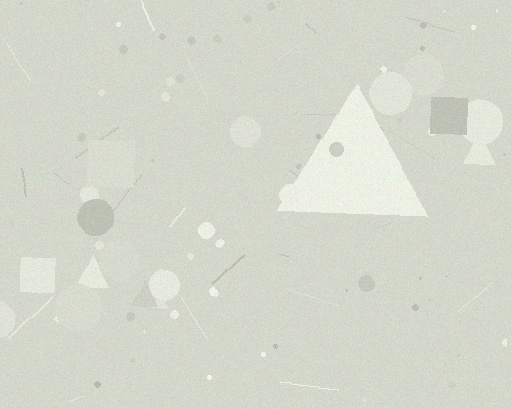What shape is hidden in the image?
A triangle is hidden in the image.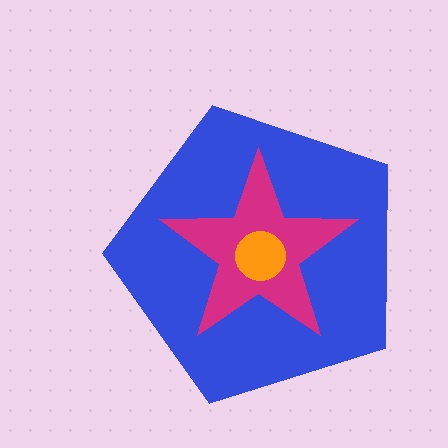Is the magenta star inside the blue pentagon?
Yes.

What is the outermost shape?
The blue pentagon.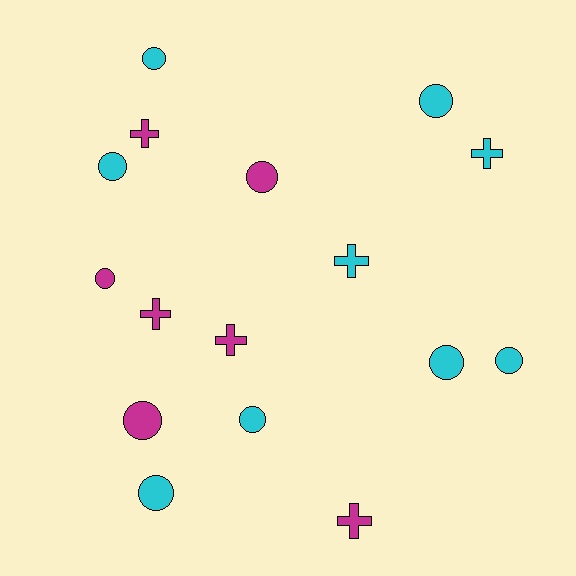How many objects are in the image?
There are 16 objects.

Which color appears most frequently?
Cyan, with 9 objects.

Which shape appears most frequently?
Circle, with 10 objects.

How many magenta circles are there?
There are 3 magenta circles.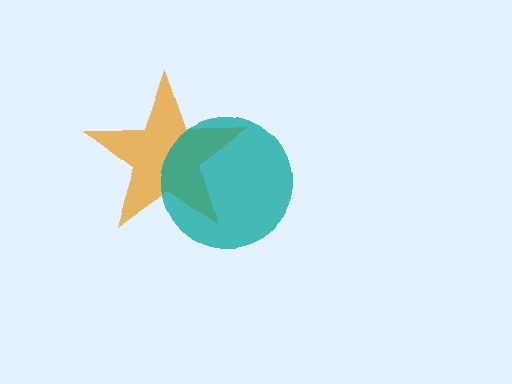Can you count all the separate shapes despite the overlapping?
Yes, there are 2 separate shapes.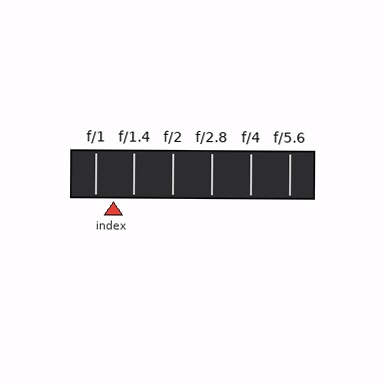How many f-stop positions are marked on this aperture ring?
There are 6 f-stop positions marked.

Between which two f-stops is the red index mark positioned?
The index mark is between f/1 and f/1.4.